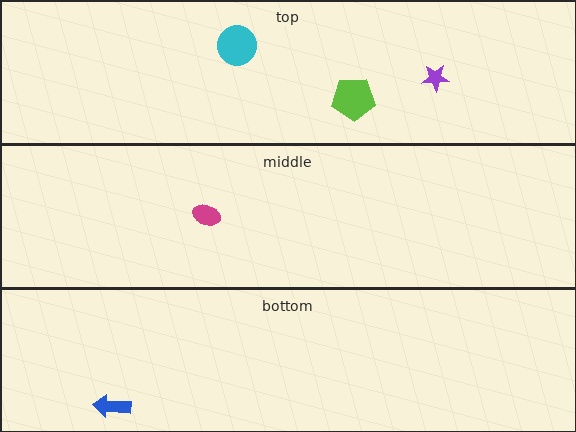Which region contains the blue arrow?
The bottom region.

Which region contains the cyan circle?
The top region.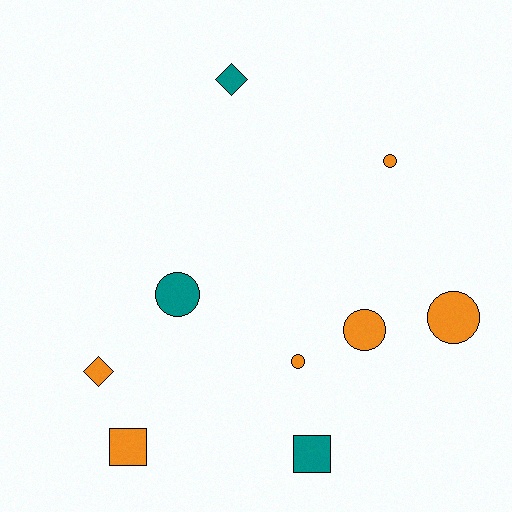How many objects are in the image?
There are 9 objects.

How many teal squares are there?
There is 1 teal square.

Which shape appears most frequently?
Circle, with 5 objects.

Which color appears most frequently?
Orange, with 6 objects.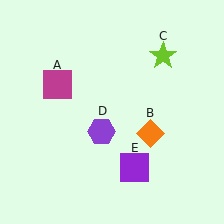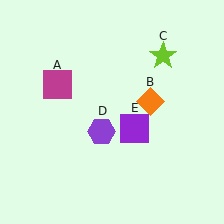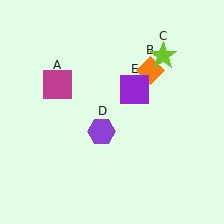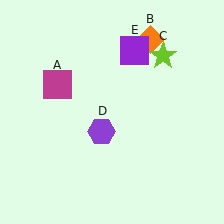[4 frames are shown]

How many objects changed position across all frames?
2 objects changed position: orange diamond (object B), purple square (object E).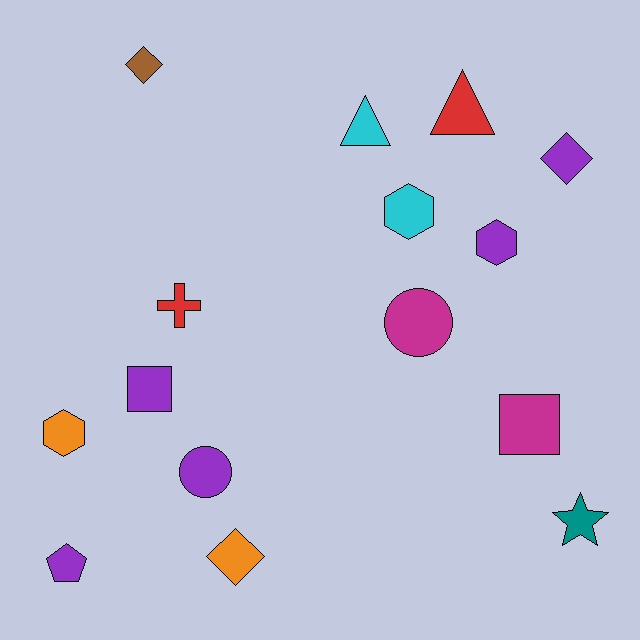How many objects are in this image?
There are 15 objects.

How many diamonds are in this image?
There are 3 diamonds.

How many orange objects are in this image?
There are 2 orange objects.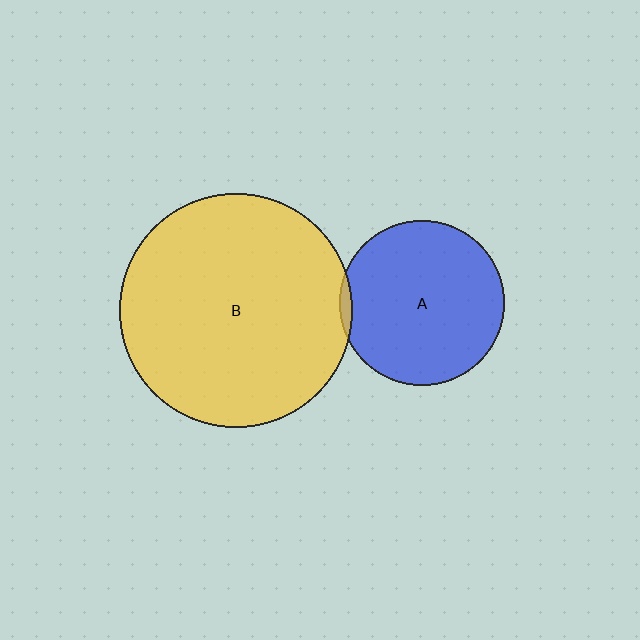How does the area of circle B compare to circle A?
Approximately 2.0 times.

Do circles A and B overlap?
Yes.